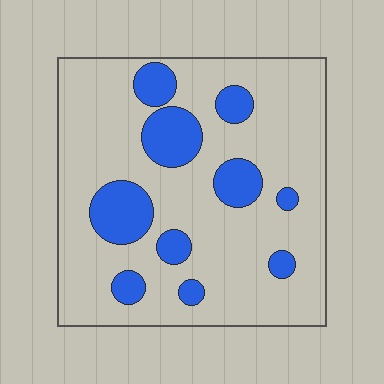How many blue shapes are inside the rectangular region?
10.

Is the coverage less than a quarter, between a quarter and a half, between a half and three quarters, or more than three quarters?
Less than a quarter.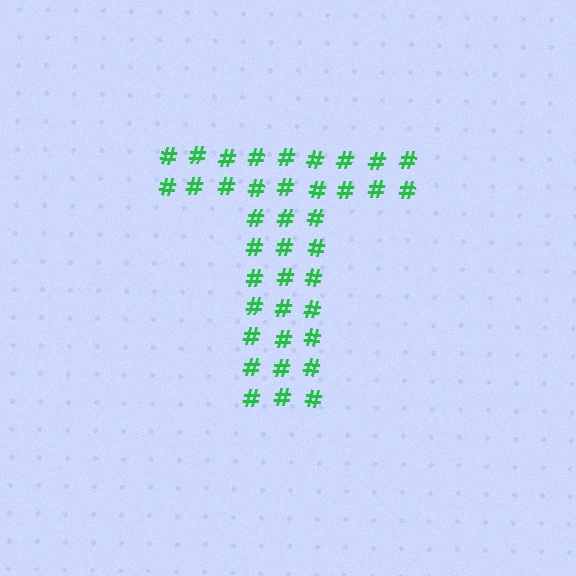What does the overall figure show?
The overall figure shows the letter T.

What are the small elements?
The small elements are hash symbols.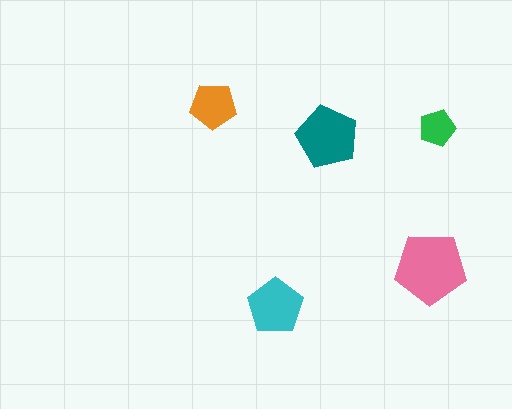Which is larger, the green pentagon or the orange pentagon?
The orange one.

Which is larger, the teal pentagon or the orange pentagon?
The teal one.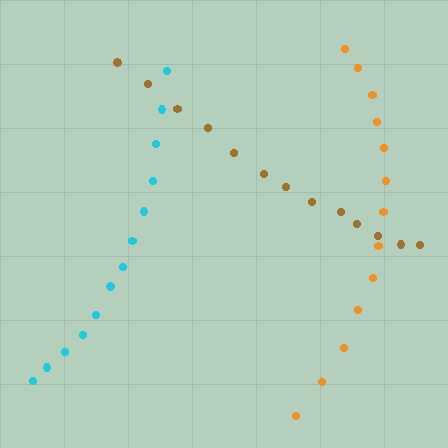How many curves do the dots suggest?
There are 3 distinct paths.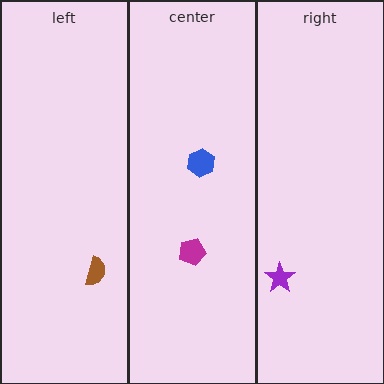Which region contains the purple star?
The right region.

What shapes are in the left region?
The brown semicircle.